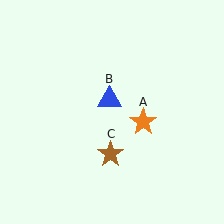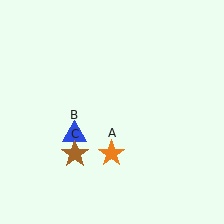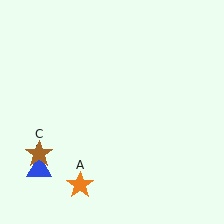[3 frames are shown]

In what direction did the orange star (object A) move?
The orange star (object A) moved down and to the left.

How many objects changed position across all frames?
3 objects changed position: orange star (object A), blue triangle (object B), brown star (object C).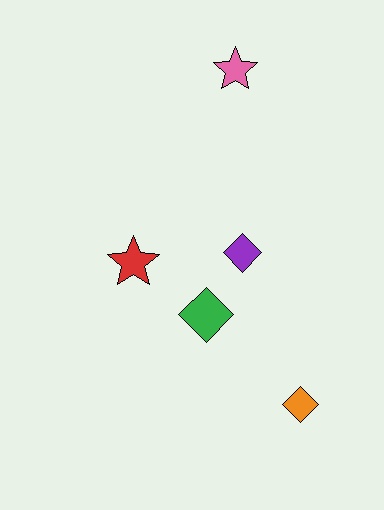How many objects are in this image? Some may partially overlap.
There are 5 objects.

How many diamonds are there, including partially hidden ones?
There are 3 diamonds.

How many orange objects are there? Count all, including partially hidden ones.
There is 1 orange object.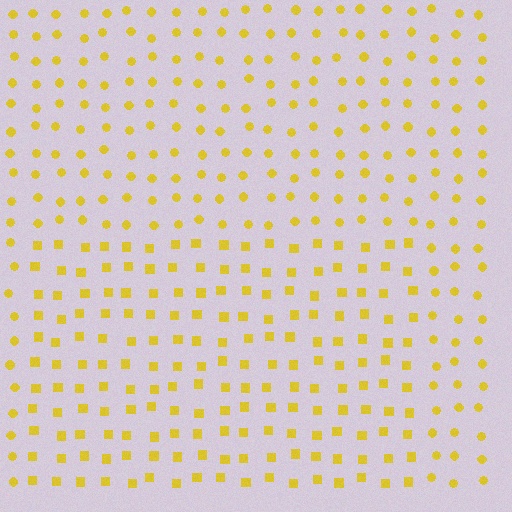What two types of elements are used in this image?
The image uses squares inside the rectangle region and circles outside it.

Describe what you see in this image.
The image is filled with small yellow elements arranged in a uniform grid. A rectangle-shaped region contains squares, while the surrounding area contains circles. The boundary is defined purely by the change in element shape.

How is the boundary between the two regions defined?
The boundary is defined by a change in element shape: squares inside vs. circles outside. All elements share the same color and spacing.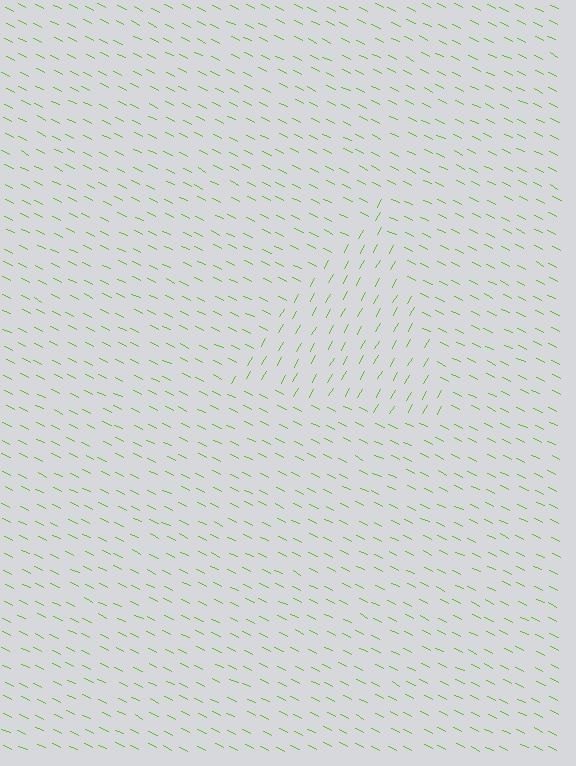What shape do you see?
I see a triangle.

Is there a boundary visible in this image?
Yes, there is a texture boundary formed by a change in line orientation.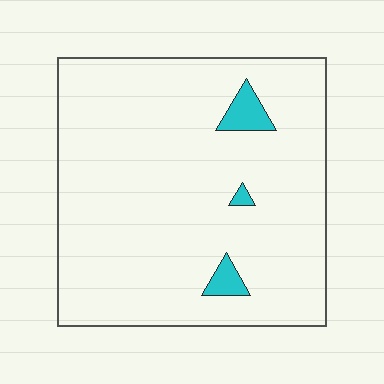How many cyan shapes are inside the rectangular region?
3.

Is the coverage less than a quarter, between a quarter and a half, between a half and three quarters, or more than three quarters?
Less than a quarter.